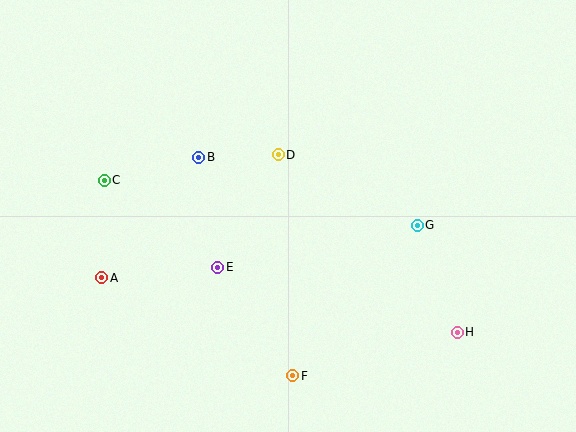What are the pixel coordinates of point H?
Point H is at (457, 332).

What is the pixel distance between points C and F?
The distance between C and F is 271 pixels.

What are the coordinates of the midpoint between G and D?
The midpoint between G and D is at (348, 190).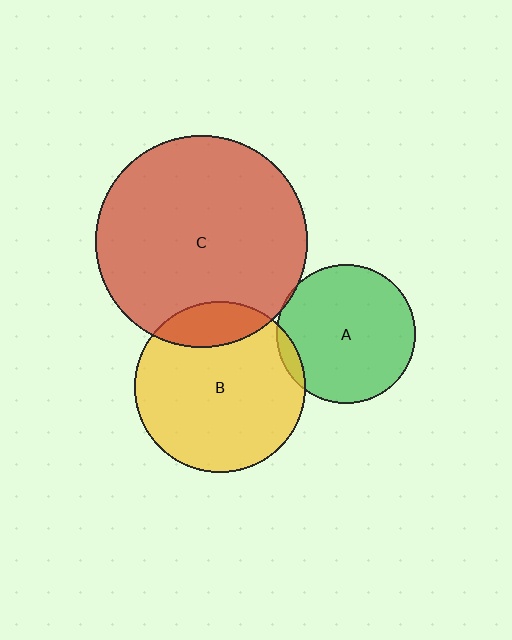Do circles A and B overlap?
Yes.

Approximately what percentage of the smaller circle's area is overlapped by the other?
Approximately 5%.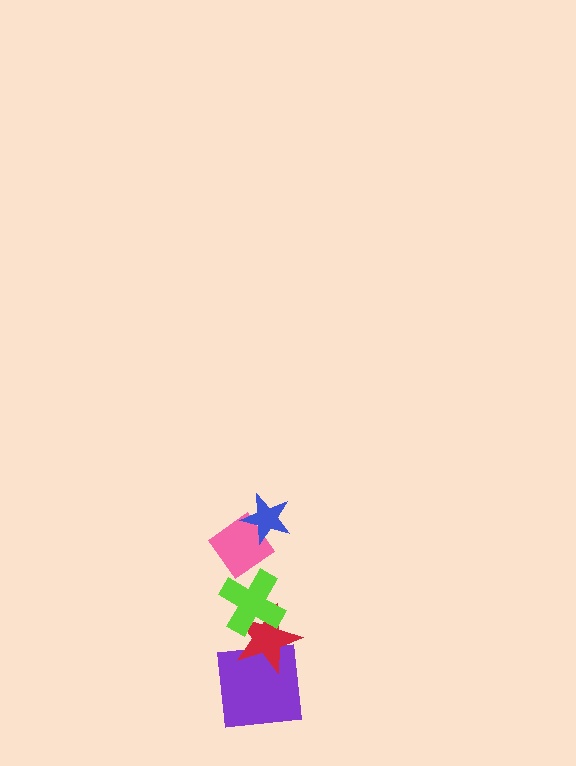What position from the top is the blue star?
The blue star is 1st from the top.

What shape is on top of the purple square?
The red star is on top of the purple square.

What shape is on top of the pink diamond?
The blue star is on top of the pink diamond.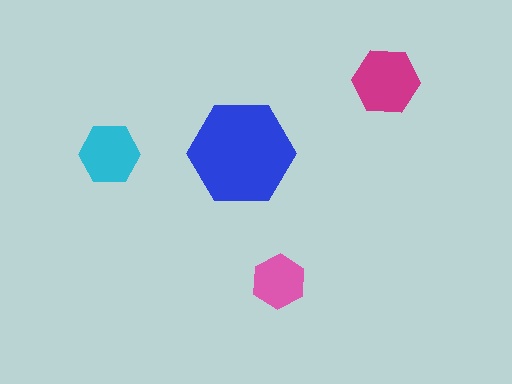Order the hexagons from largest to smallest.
the blue one, the magenta one, the cyan one, the pink one.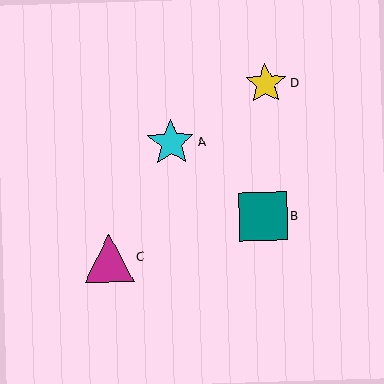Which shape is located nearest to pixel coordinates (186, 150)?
The cyan star (labeled A) at (171, 143) is nearest to that location.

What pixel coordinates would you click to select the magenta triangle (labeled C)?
Click at (109, 258) to select the magenta triangle C.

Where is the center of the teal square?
The center of the teal square is at (263, 217).